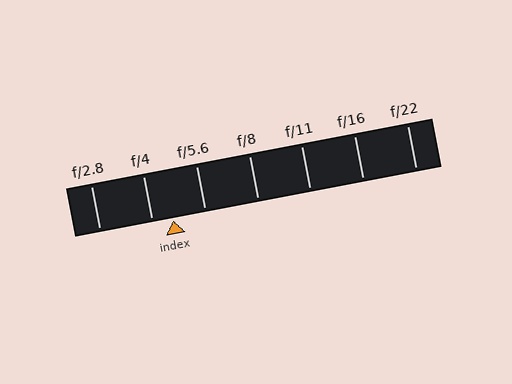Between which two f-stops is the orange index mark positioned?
The index mark is between f/4 and f/5.6.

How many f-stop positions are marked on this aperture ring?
There are 7 f-stop positions marked.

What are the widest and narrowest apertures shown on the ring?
The widest aperture shown is f/2.8 and the narrowest is f/22.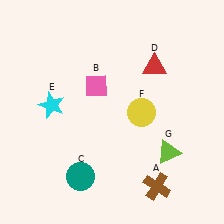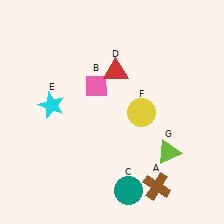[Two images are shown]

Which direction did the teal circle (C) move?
The teal circle (C) moved right.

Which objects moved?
The objects that moved are: the teal circle (C), the red triangle (D).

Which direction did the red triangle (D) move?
The red triangle (D) moved left.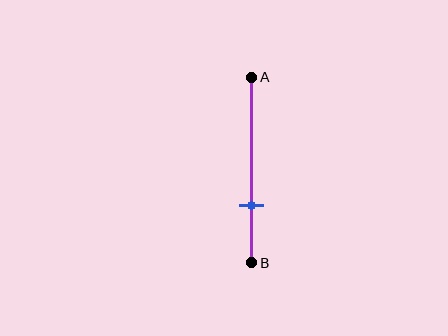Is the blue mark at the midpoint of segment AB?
No, the mark is at about 70% from A, not at the 50% midpoint.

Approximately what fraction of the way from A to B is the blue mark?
The blue mark is approximately 70% of the way from A to B.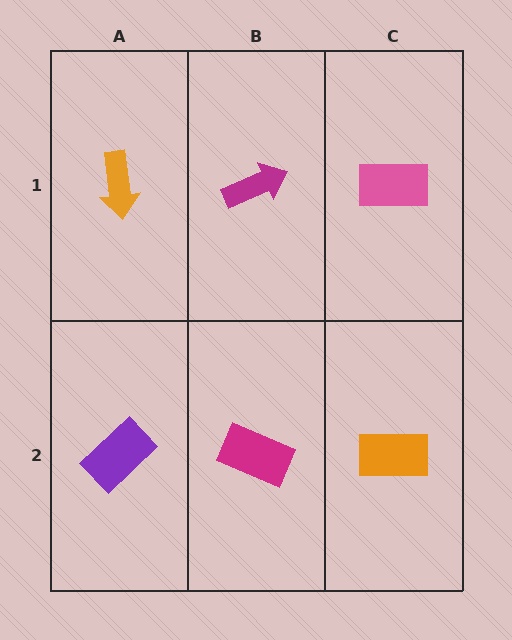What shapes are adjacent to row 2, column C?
A pink rectangle (row 1, column C), a magenta rectangle (row 2, column B).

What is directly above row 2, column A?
An orange arrow.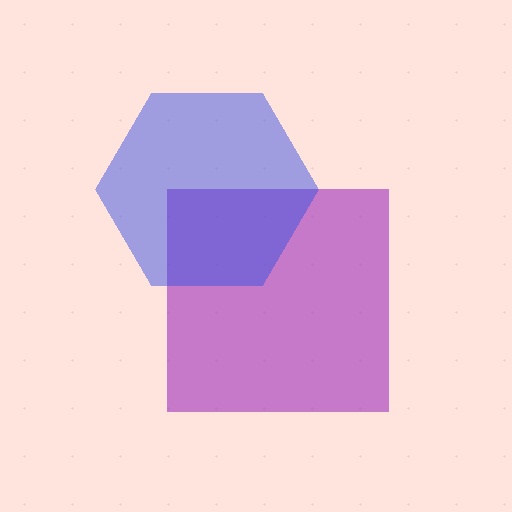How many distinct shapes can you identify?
There are 2 distinct shapes: a purple square, a blue hexagon.